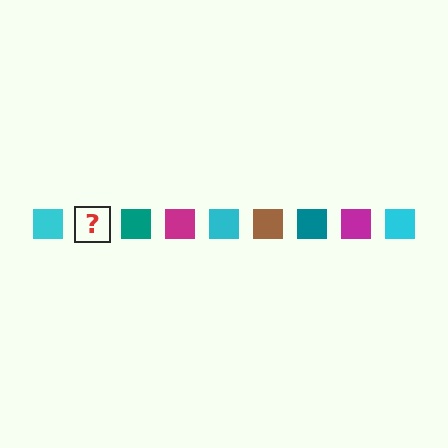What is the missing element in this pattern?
The missing element is a brown square.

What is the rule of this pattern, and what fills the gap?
The rule is that the pattern cycles through cyan, brown, teal, magenta squares. The gap should be filled with a brown square.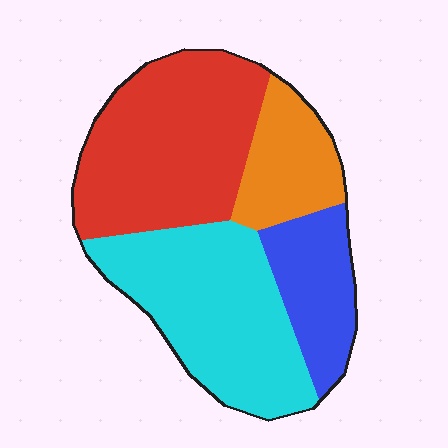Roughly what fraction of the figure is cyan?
Cyan takes up about one third (1/3) of the figure.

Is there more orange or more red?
Red.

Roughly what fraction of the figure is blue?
Blue takes up less than a quarter of the figure.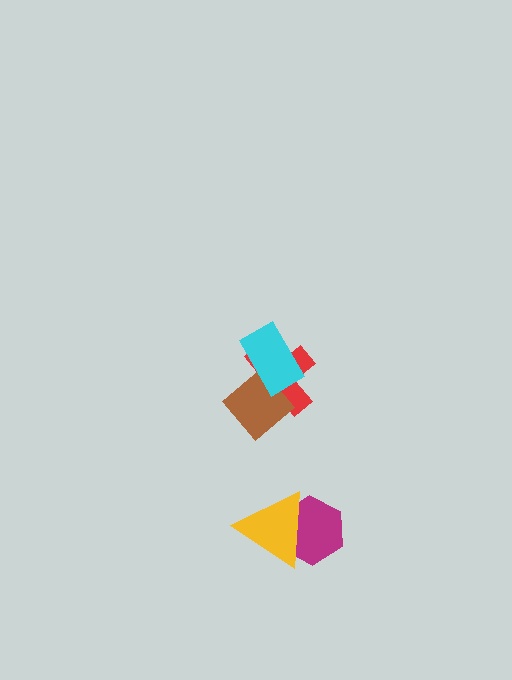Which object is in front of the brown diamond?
The cyan rectangle is in front of the brown diamond.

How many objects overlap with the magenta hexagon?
1 object overlaps with the magenta hexagon.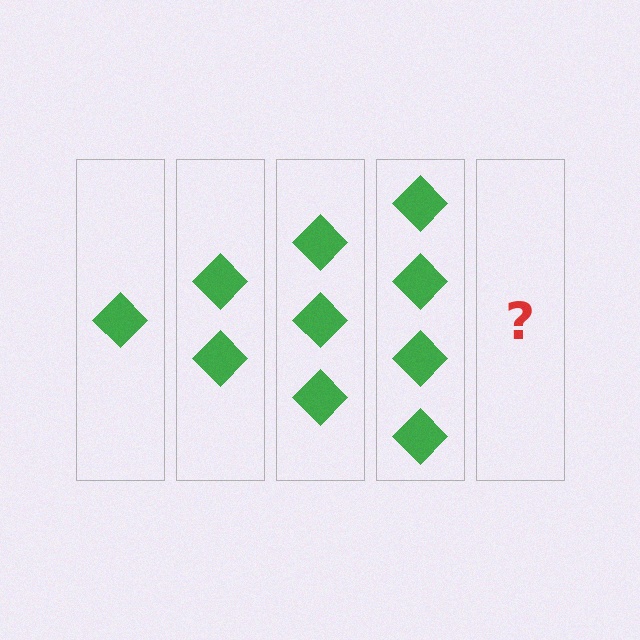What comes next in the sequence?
The next element should be 5 diamonds.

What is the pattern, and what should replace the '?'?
The pattern is that each step adds one more diamond. The '?' should be 5 diamonds.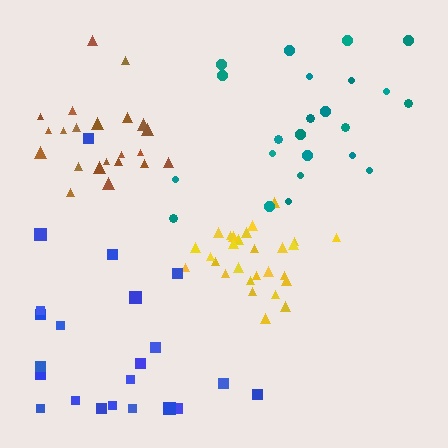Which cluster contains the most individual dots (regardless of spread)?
Yellow (28).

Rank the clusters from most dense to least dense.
brown, yellow, teal, blue.